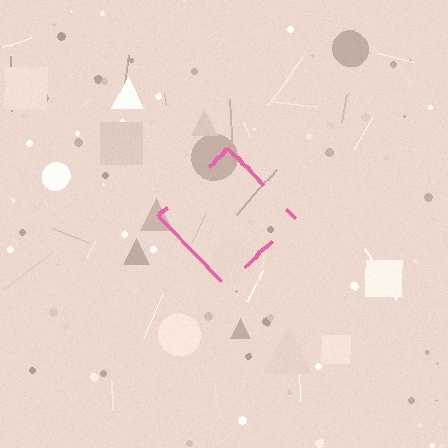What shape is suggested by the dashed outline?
The dashed outline suggests a diamond.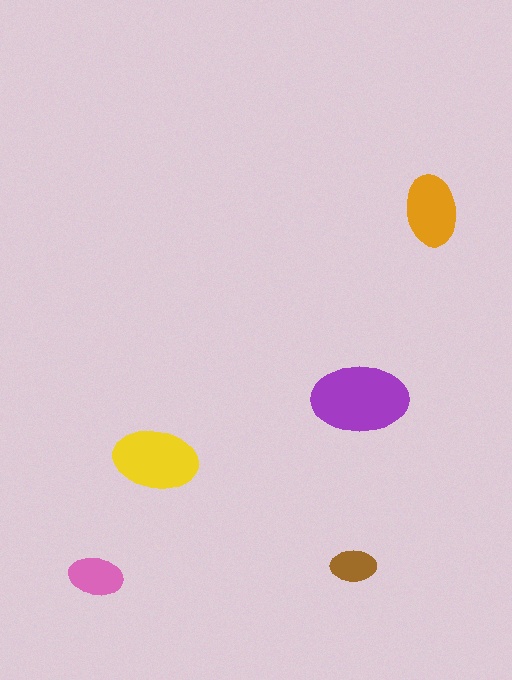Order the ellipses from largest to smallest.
the purple one, the yellow one, the orange one, the pink one, the brown one.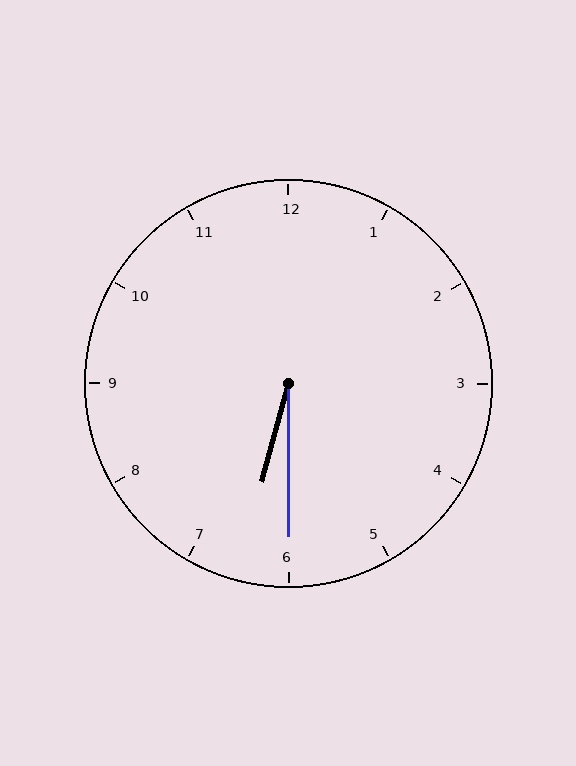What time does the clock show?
6:30.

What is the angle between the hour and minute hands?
Approximately 15 degrees.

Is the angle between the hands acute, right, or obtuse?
It is acute.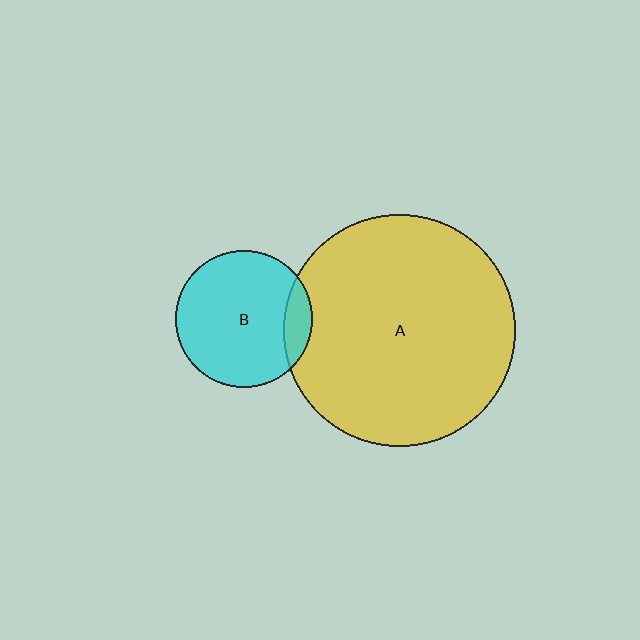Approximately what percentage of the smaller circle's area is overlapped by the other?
Approximately 10%.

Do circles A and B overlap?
Yes.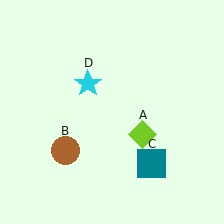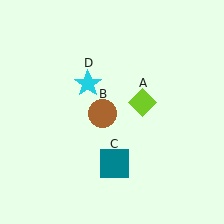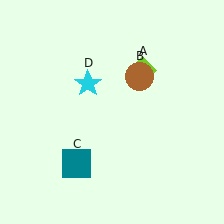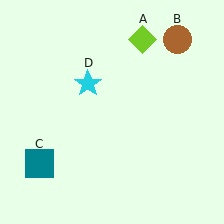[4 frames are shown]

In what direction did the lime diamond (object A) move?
The lime diamond (object A) moved up.